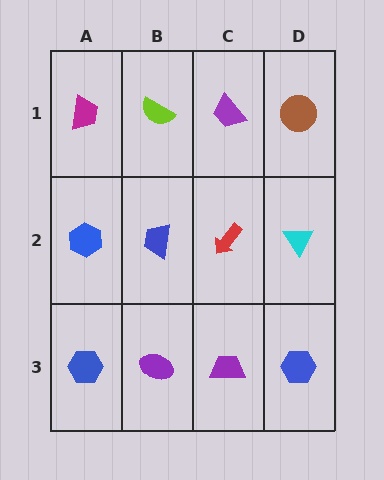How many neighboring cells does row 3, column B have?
3.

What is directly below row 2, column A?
A blue hexagon.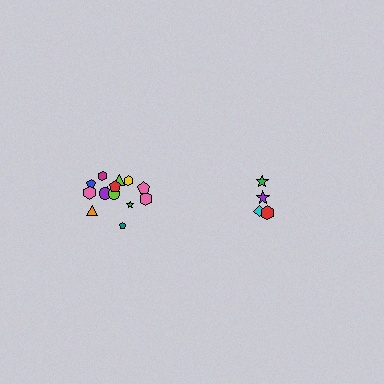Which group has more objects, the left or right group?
The left group.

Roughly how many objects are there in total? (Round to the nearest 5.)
Roughly 20 objects in total.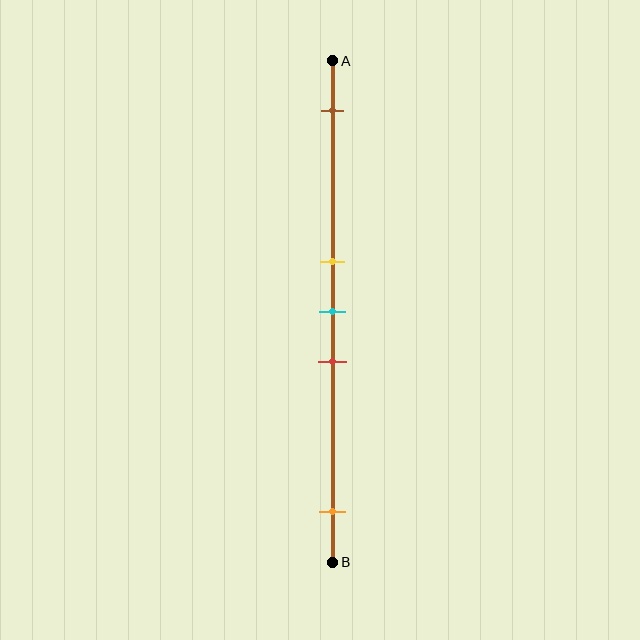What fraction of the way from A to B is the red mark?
The red mark is approximately 60% (0.6) of the way from A to B.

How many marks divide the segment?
There are 5 marks dividing the segment.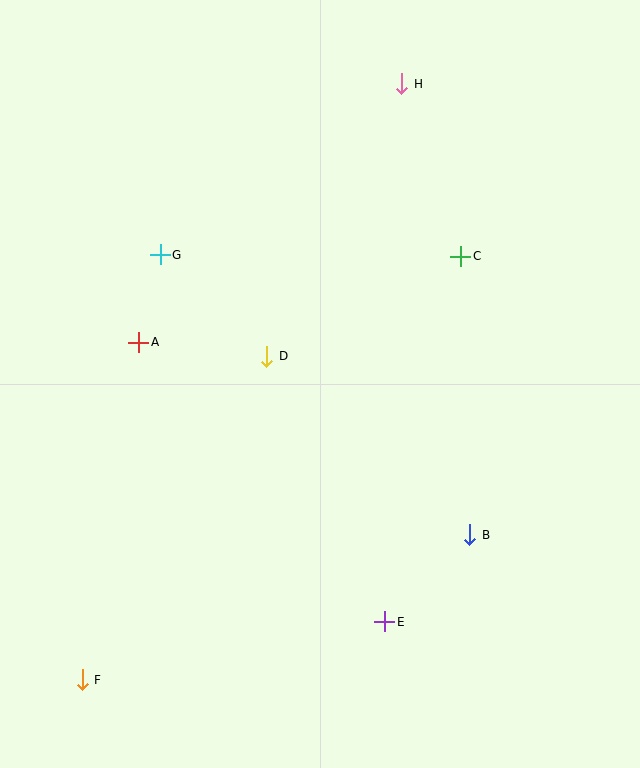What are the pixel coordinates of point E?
Point E is at (385, 622).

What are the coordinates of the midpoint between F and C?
The midpoint between F and C is at (272, 468).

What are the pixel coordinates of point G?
Point G is at (160, 255).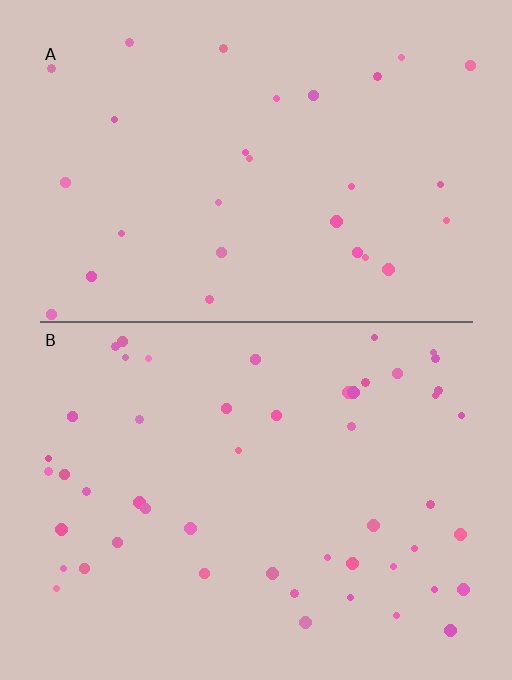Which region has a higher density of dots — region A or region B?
B (the bottom).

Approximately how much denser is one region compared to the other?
Approximately 1.7× — region B over region A.